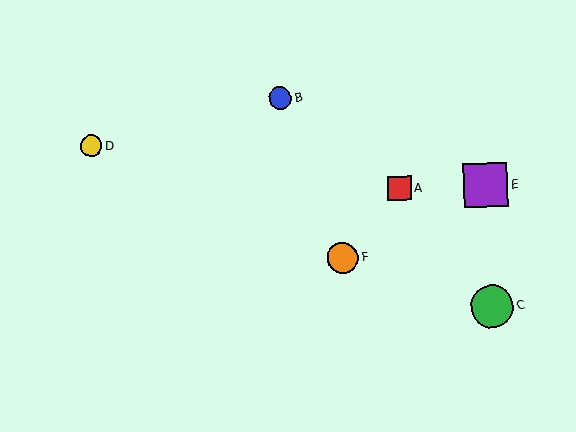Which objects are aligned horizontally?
Objects A, E are aligned horizontally.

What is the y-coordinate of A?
Object A is at y≈189.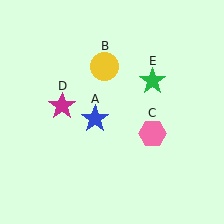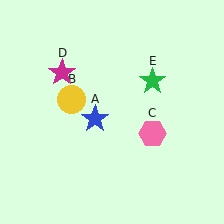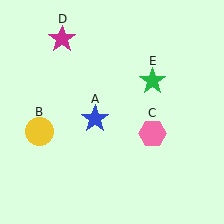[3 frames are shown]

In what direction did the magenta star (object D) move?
The magenta star (object D) moved up.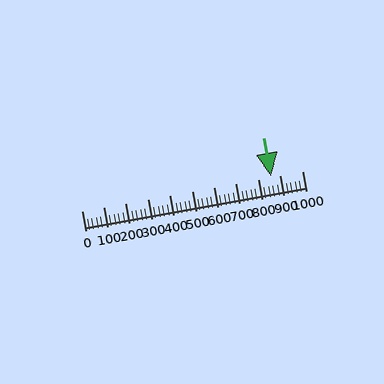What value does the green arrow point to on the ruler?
The green arrow points to approximately 860.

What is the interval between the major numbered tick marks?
The major tick marks are spaced 100 units apart.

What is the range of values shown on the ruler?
The ruler shows values from 0 to 1000.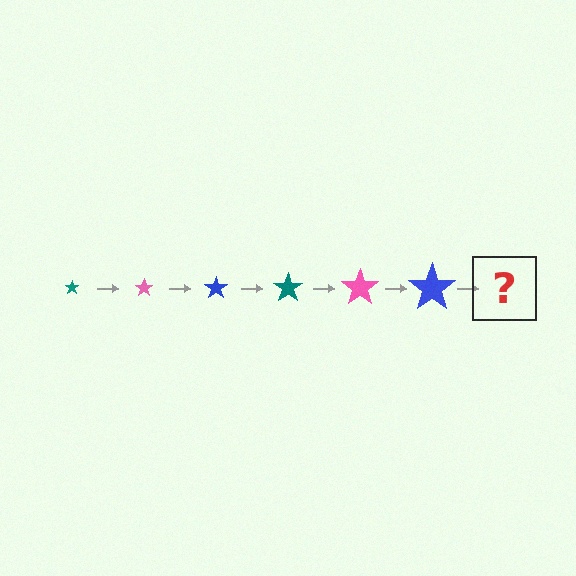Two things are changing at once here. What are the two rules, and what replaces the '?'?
The two rules are that the star grows larger each step and the color cycles through teal, pink, and blue. The '?' should be a teal star, larger than the previous one.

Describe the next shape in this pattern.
It should be a teal star, larger than the previous one.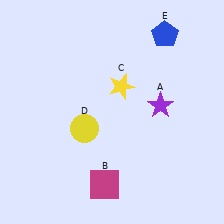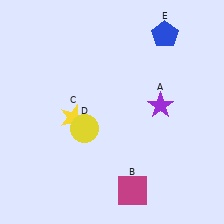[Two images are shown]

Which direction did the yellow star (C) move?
The yellow star (C) moved left.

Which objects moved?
The objects that moved are: the magenta square (B), the yellow star (C).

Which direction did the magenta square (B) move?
The magenta square (B) moved right.